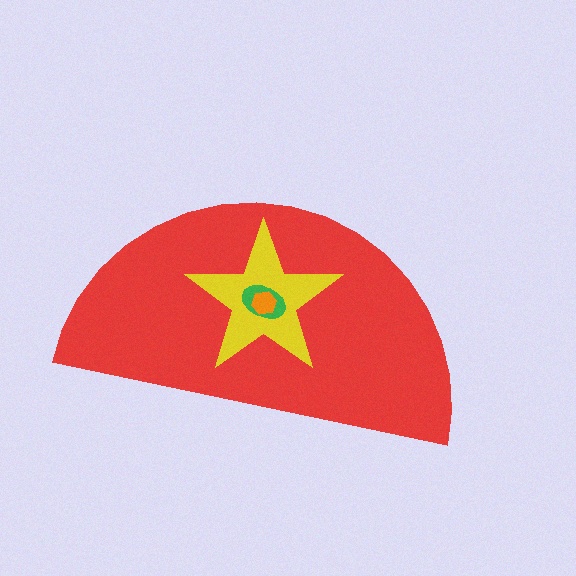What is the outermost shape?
The red semicircle.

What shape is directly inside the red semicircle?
The yellow star.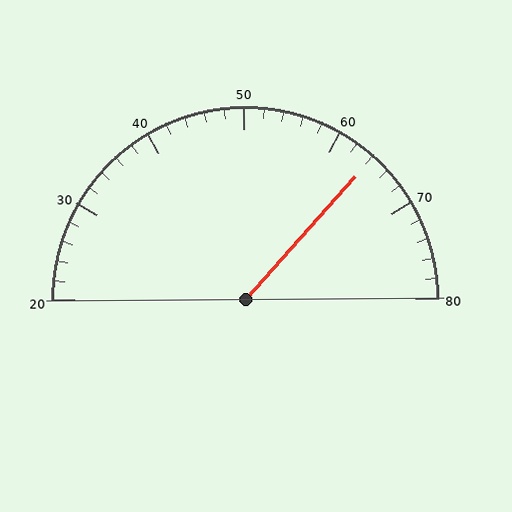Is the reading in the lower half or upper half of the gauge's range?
The reading is in the upper half of the range (20 to 80).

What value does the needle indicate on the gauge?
The needle indicates approximately 64.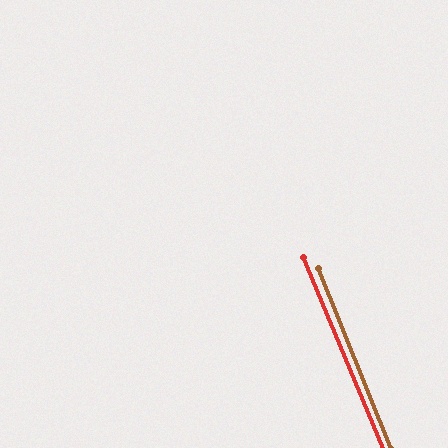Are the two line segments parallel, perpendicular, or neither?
Parallel — their directions differ by only 0.5°.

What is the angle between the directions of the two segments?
Approximately 0 degrees.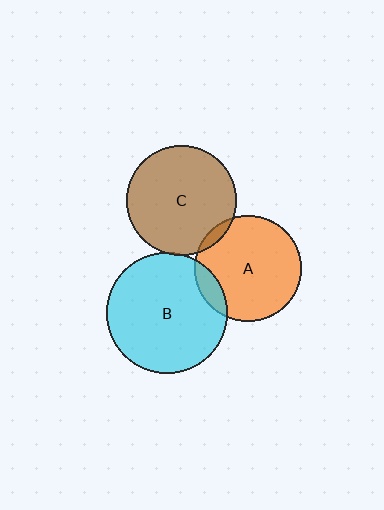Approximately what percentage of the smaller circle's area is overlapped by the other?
Approximately 5%.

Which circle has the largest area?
Circle B (cyan).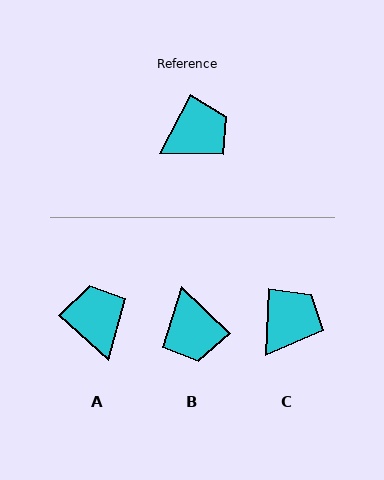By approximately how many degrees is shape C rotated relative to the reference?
Approximately 24 degrees counter-clockwise.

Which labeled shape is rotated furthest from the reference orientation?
B, about 107 degrees away.